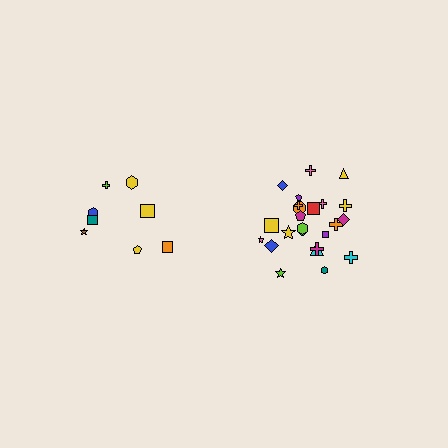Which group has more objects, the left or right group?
The right group.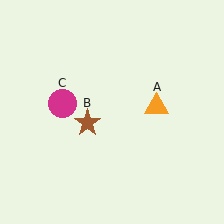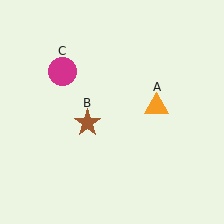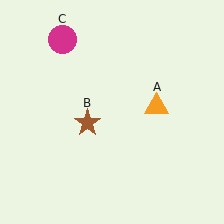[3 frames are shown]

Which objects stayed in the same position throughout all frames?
Orange triangle (object A) and brown star (object B) remained stationary.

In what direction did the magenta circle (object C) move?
The magenta circle (object C) moved up.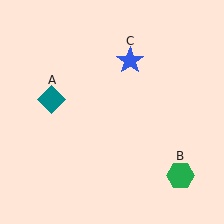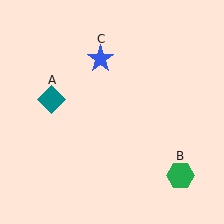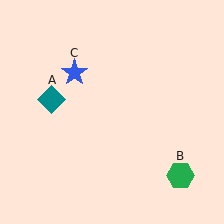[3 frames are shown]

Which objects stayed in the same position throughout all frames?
Teal diamond (object A) and green hexagon (object B) remained stationary.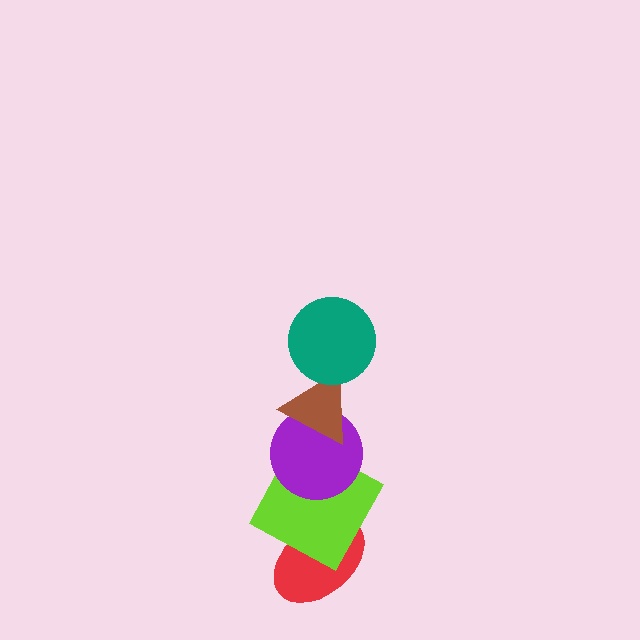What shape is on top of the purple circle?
The brown triangle is on top of the purple circle.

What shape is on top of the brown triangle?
The teal circle is on top of the brown triangle.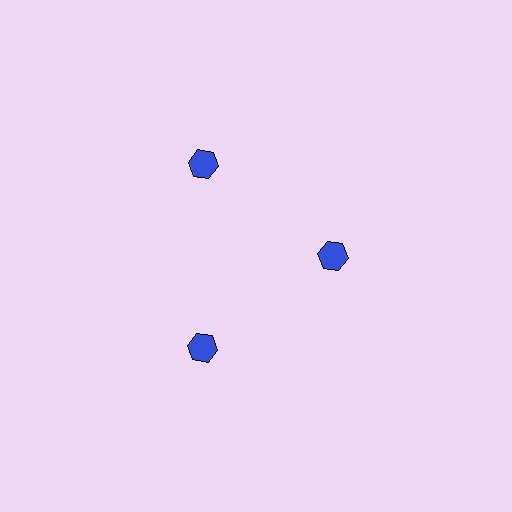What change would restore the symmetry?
The symmetry would be restored by moving it outward, back onto the ring so that all 3 hexagons sit at equal angles and equal distance from the center.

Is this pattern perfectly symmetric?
No. The 3 blue hexagons are arranged in a ring, but one element near the 3 o'clock position is pulled inward toward the center, breaking the 3-fold rotational symmetry.